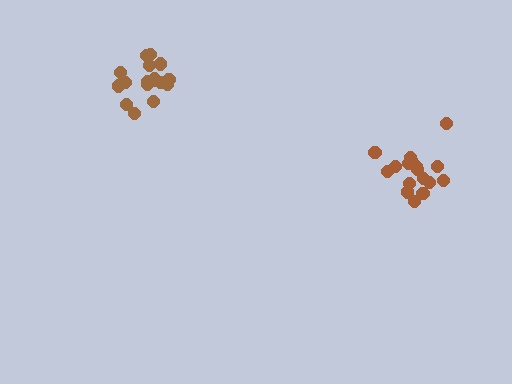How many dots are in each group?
Group 1: 17 dots, Group 2: 17 dots (34 total).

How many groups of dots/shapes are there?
There are 2 groups.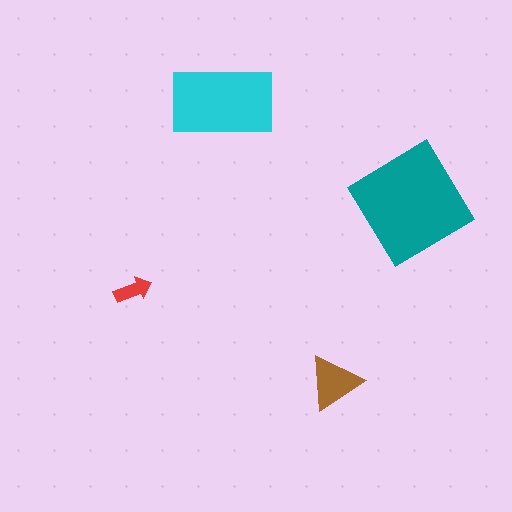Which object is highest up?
The cyan rectangle is topmost.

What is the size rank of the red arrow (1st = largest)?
4th.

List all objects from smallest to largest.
The red arrow, the brown triangle, the cyan rectangle, the teal diamond.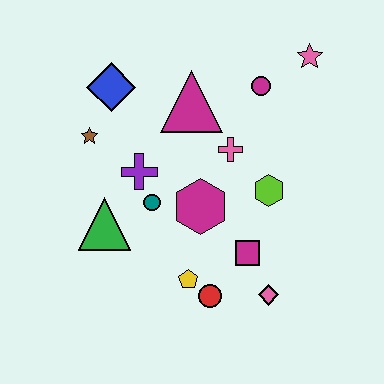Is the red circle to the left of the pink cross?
Yes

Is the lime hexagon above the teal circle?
Yes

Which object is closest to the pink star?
The magenta circle is closest to the pink star.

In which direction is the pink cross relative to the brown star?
The pink cross is to the right of the brown star.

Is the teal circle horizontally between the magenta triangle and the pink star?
No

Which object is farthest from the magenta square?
The blue diamond is farthest from the magenta square.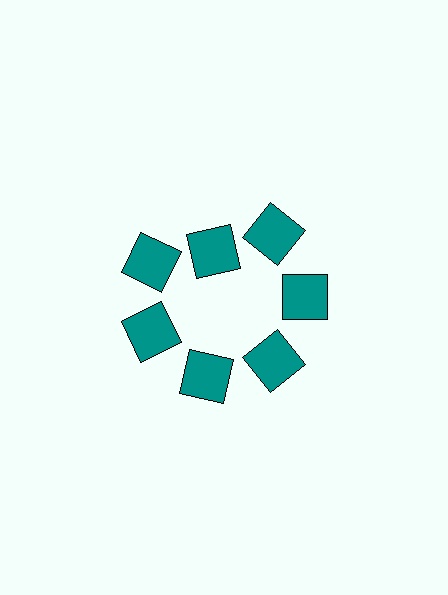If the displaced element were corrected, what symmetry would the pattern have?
It would have 7-fold rotational symmetry — the pattern would map onto itself every 51 degrees.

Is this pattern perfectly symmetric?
No. The 7 teal squares are arranged in a ring, but one element near the 12 o'clock position is pulled inward toward the center, breaking the 7-fold rotational symmetry.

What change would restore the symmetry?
The symmetry would be restored by moving it outward, back onto the ring so that all 7 squares sit at equal angles and equal distance from the center.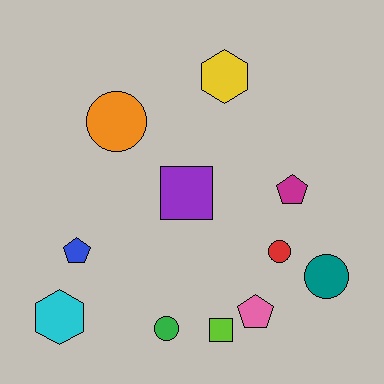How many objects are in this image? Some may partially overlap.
There are 11 objects.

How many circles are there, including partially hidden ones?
There are 4 circles.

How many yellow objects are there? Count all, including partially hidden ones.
There is 1 yellow object.